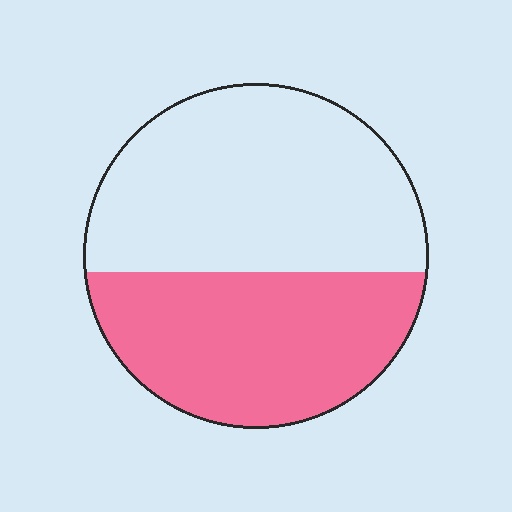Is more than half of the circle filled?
No.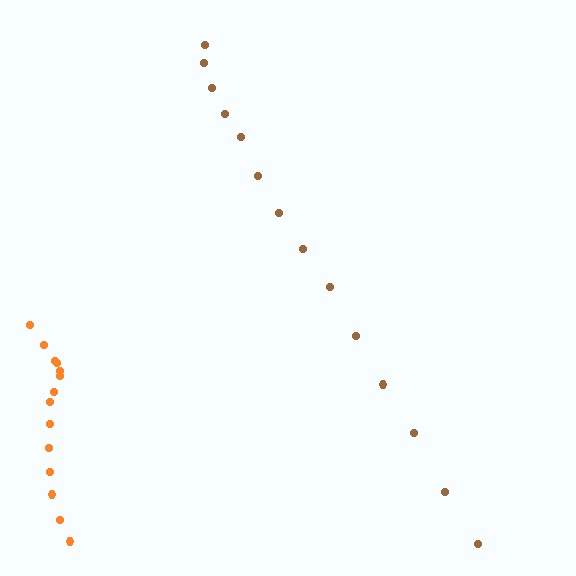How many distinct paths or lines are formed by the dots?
There are 2 distinct paths.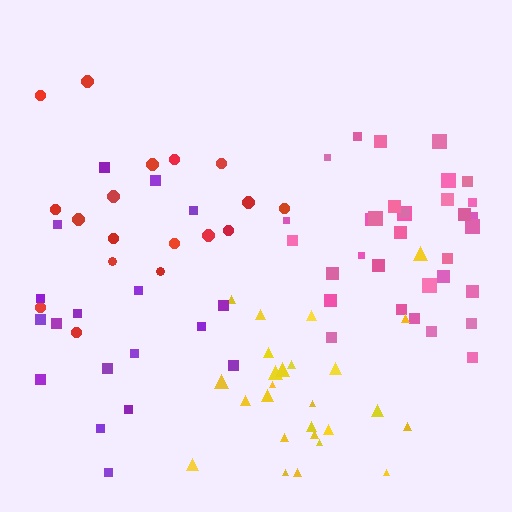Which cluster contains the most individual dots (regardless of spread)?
Pink (35).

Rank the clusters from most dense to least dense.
pink, yellow, red, purple.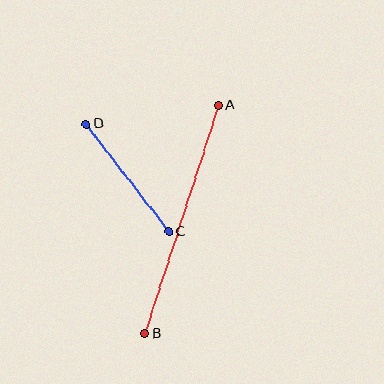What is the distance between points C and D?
The distance is approximately 136 pixels.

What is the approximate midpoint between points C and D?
The midpoint is at approximately (127, 178) pixels.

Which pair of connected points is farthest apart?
Points A and B are farthest apart.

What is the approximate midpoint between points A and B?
The midpoint is at approximately (181, 219) pixels.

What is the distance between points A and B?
The distance is approximately 240 pixels.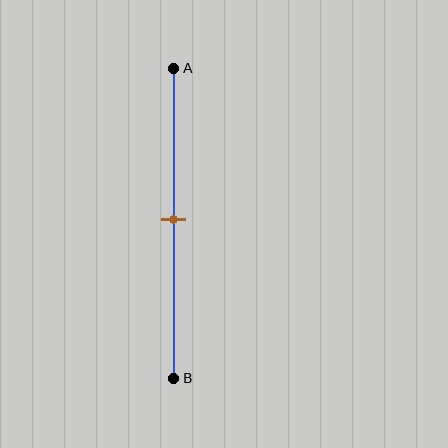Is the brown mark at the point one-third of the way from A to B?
No, the mark is at about 50% from A, not at the 33% one-third point.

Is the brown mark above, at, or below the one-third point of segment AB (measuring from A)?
The brown mark is below the one-third point of segment AB.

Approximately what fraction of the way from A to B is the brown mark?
The brown mark is approximately 50% of the way from A to B.